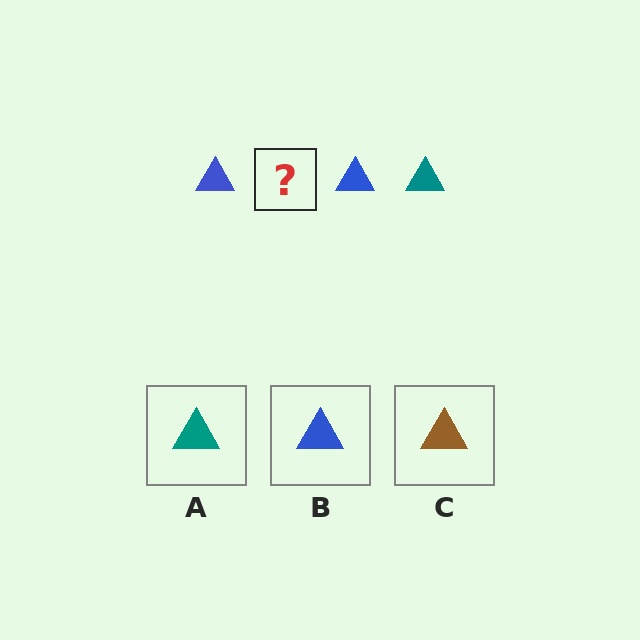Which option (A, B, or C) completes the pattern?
A.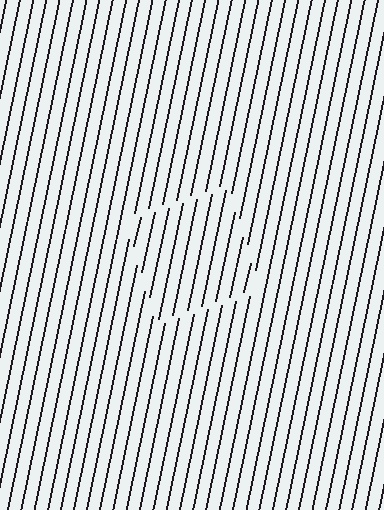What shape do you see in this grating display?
An illusory square. The interior of the shape contains the same grating, shifted by half a period — the contour is defined by the phase discontinuity where line-ends from the inner and outer gratings abut.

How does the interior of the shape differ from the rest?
The interior of the shape contains the same grating, shifted by half a period — the contour is defined by the phase discontinuity where line-ends from the inner and outer gratings abut.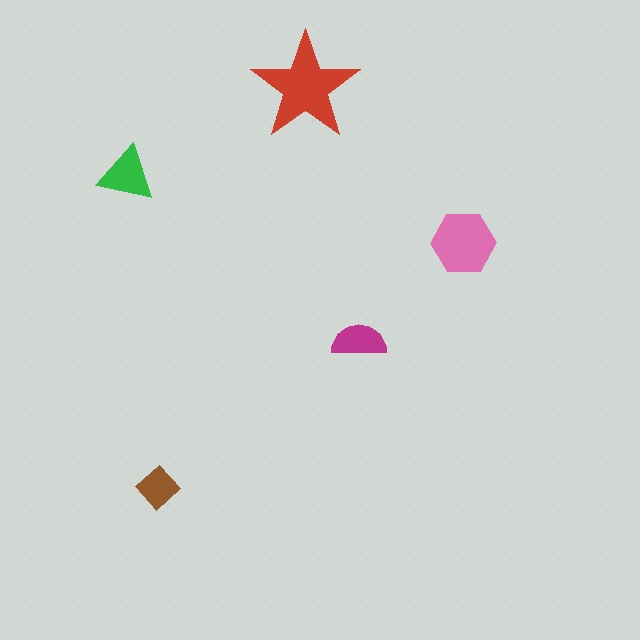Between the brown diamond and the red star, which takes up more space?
The red star.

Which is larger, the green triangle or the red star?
The red star.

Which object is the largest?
The red star.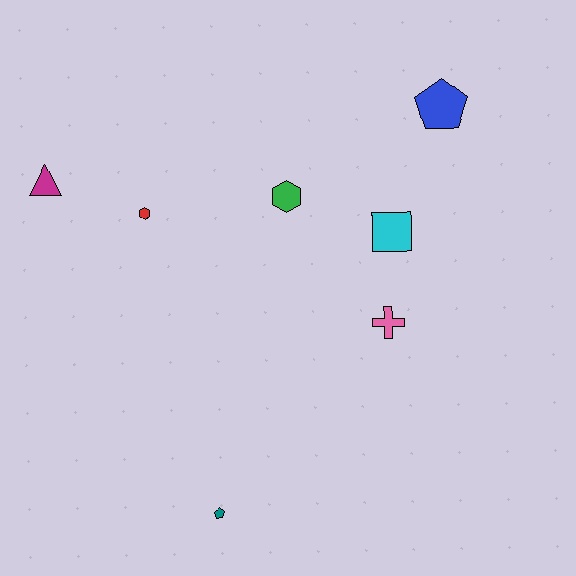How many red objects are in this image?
There is 1 red object.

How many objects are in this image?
There are 7 objects.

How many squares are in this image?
There is 1 square.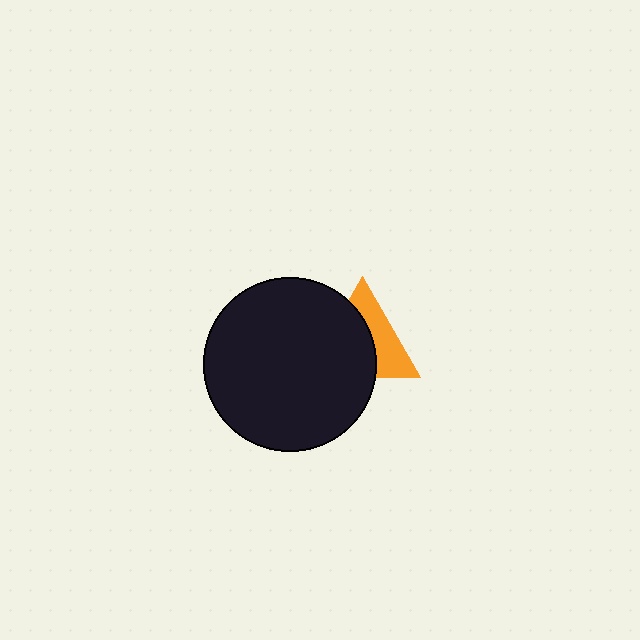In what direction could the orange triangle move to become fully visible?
The orange triangle could move right. That would shift it out from behind the black circle entirely.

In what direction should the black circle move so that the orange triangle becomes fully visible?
The black circle should move left. That is the shortest direction to clear the overlap and leave the orange triangle fully visible.